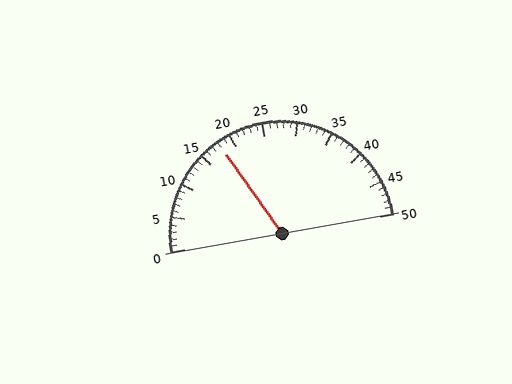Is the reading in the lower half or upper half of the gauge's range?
The reading is in the lower half of the range (0 to 50).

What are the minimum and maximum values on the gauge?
The gauge ranges from 0 to 50.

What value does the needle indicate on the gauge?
The needle indicates approximately 18.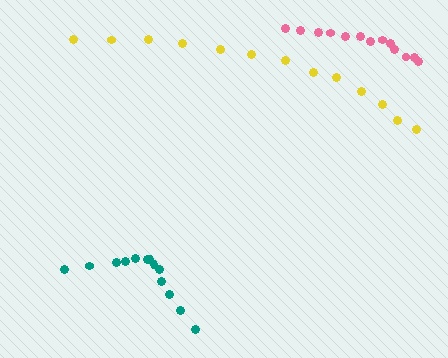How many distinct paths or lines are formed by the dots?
There are 3 distinct paths.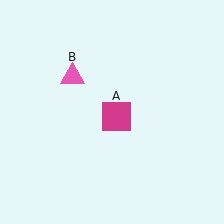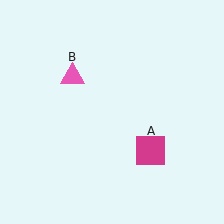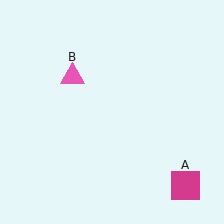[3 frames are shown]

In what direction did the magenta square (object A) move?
The magenta square (object A) moved down and to the right.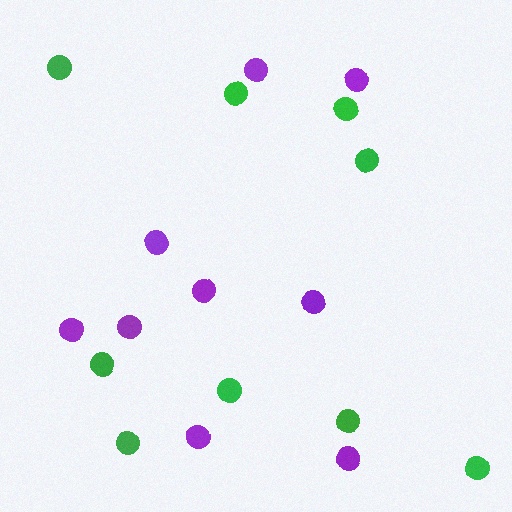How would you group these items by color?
There are 2 groups: one group of green circles (9) and one group of purple circles (9).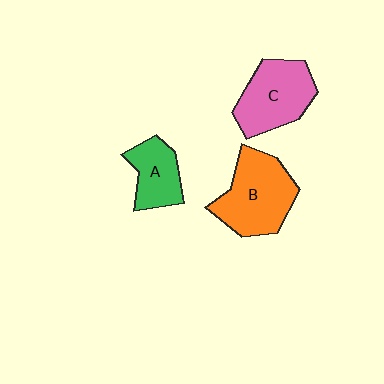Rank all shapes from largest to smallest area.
From largest to smallest: B (orange), C (pink), A (green).